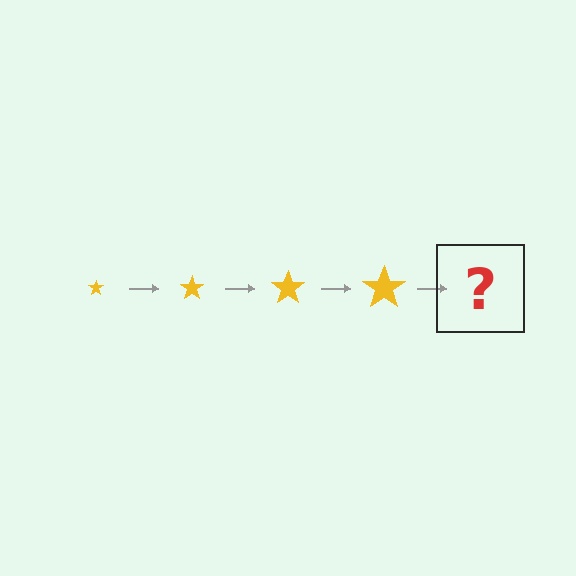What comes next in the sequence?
The next element should be a yellow star, larger than the previous one.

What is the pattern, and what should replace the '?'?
The pattern is that the star gets progressively larger each step. The '?' should be a yellow star, larger than the previous one.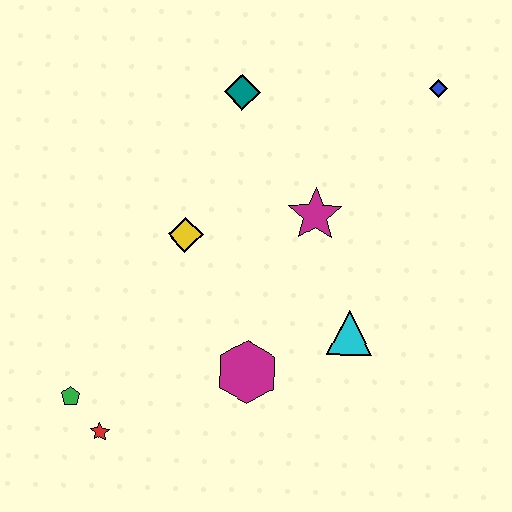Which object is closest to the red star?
The green pentagon is closest to the red star.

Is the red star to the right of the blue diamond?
No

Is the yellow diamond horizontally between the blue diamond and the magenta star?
No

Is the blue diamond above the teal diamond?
Yes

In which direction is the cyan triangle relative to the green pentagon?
The cyan triangle is to the right of the green pentagon.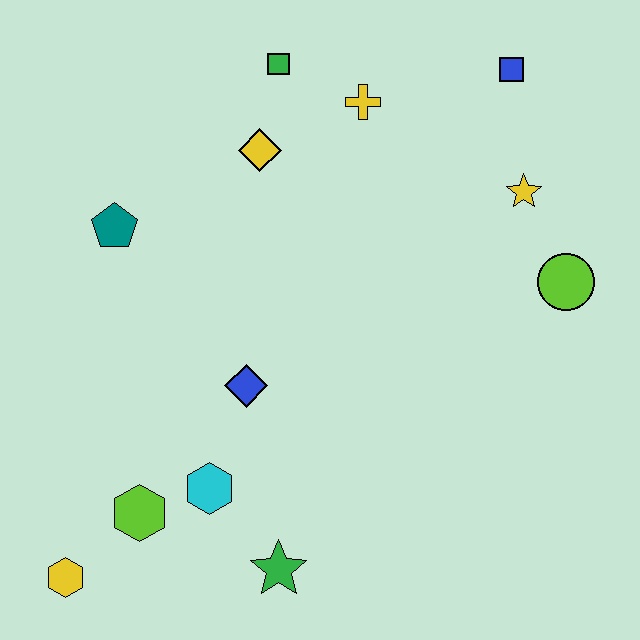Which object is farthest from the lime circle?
The yellow hexagon is farthest from the lime circle.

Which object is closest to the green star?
The cyan hexagon is closest to the green star.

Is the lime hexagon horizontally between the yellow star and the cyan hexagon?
No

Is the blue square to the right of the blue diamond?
Yes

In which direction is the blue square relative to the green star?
The blue square is above the green star.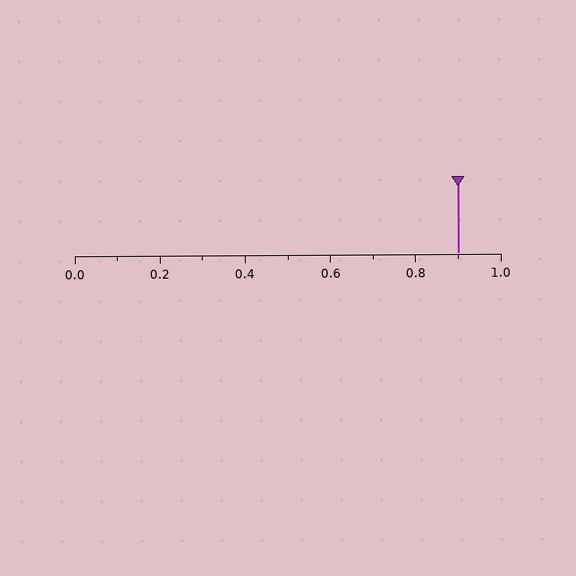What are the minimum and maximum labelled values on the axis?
The axis runs from 0.0 to 1.0.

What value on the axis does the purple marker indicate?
The marker indicates approximately 0.9.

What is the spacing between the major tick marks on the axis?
The major ticks are spaced 0.2 apart.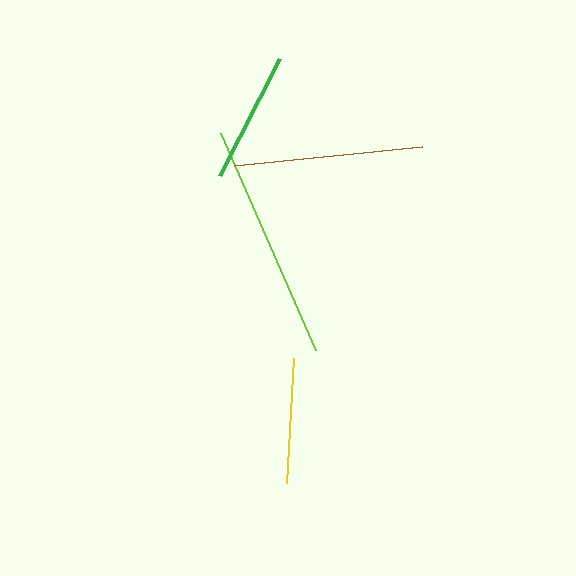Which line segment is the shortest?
The yellow line is the shortest at approximately 126 pixels.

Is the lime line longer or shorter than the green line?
The lime line is longer than the green line.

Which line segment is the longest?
The lime line is the longest at approximately 237 pixels.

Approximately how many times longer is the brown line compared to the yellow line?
The brown line is approximately 1.5 times the length of the yellow line.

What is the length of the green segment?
The green segment is approximately 132 pixels long.